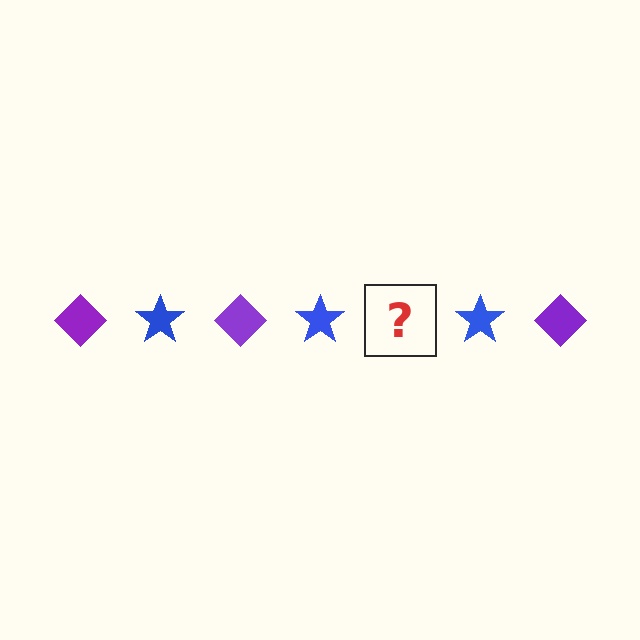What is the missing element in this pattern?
The missing element is a purple diamond.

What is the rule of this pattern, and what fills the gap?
The rule is that the pattern alternates between purple diamond and blue star. The gap should be filled with a purple diamond.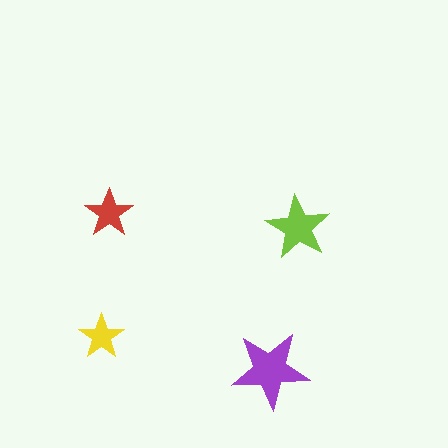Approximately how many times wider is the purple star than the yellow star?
About 1.5 times wider.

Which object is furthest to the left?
The yellow star is leftmost.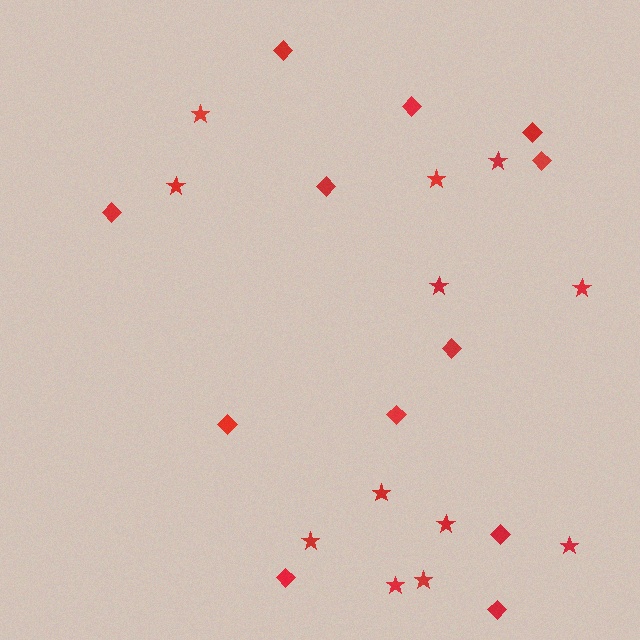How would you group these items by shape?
There are 2 groups: one group of diamonds (12) and one group of stars (12).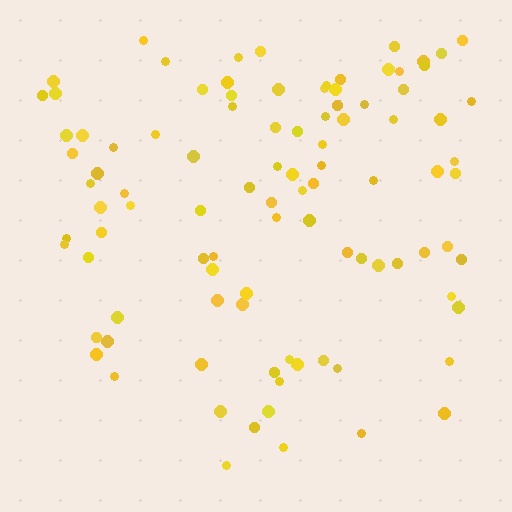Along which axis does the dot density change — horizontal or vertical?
Vertical.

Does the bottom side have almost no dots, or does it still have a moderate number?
Still a moderate number, just noticeably fewer than the top.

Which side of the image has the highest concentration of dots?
The top.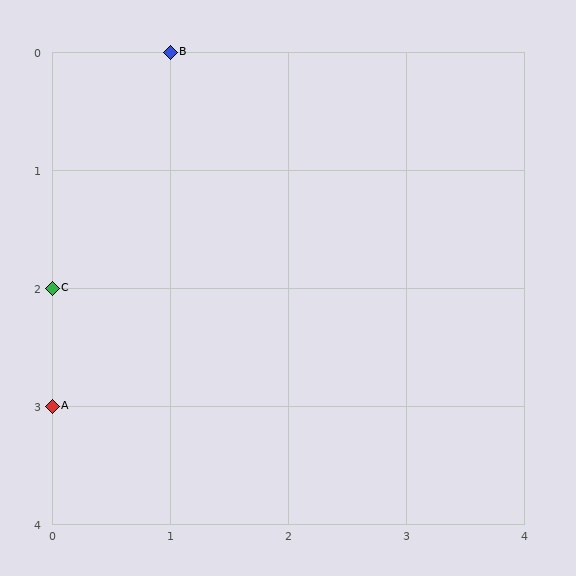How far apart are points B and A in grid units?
Points B and A are 1 column and 3 rows apart (about 3.2 grid units diagonally).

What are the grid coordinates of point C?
Point C is at grid coordinates (0, 2).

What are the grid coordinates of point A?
Point A is at grid coordinates (0, 3).